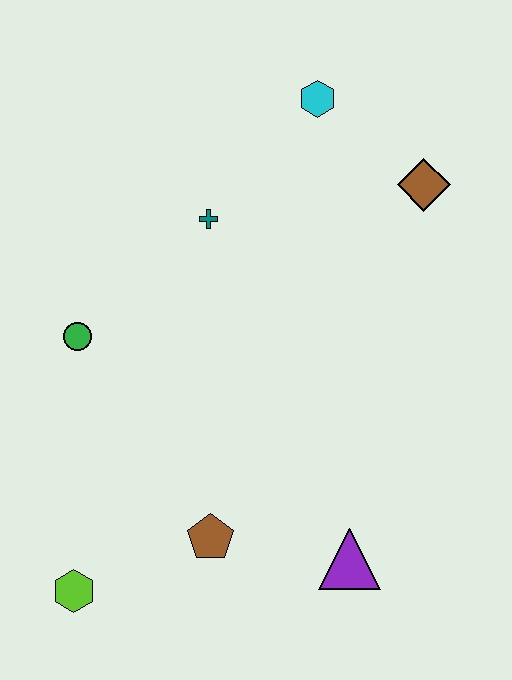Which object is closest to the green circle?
The teal cross is closest to the green circle.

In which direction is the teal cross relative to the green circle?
The teal cross is to the right of the green circle.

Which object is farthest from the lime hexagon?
The cyan hexagon is farthest from the lime hexagon.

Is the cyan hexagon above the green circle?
Yes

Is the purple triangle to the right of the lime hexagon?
Yes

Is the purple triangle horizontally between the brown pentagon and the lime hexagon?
No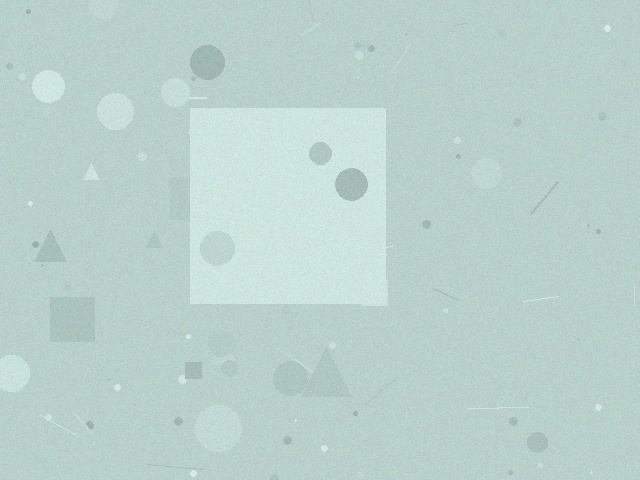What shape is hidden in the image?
A square is hidden in the image.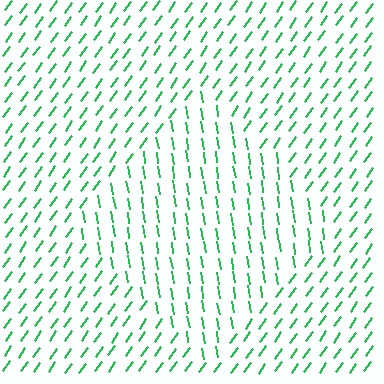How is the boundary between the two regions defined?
The boundary is defined purely by a change in line orientation (approximately 45 degrees difference). All lines are the same color and thickness.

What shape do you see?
I see a diamond.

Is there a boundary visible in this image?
Yes, there is a texture boundary formed by a change in line orientation.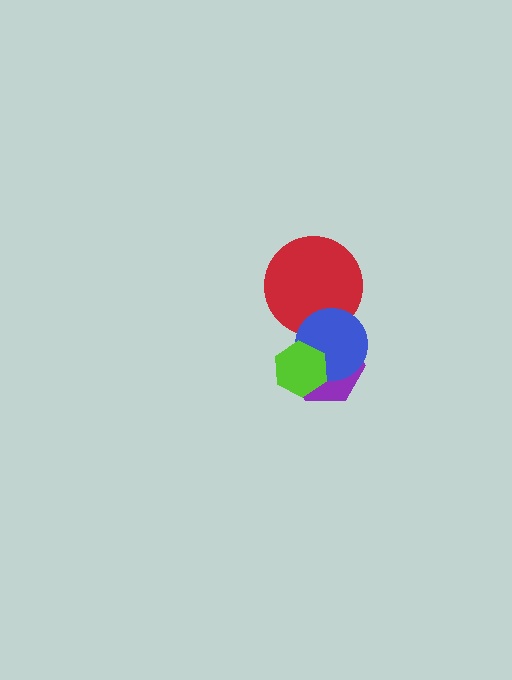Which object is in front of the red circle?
The blue circle is in front of the red circle.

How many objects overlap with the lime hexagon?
2 objects overlap with the lime hexagon.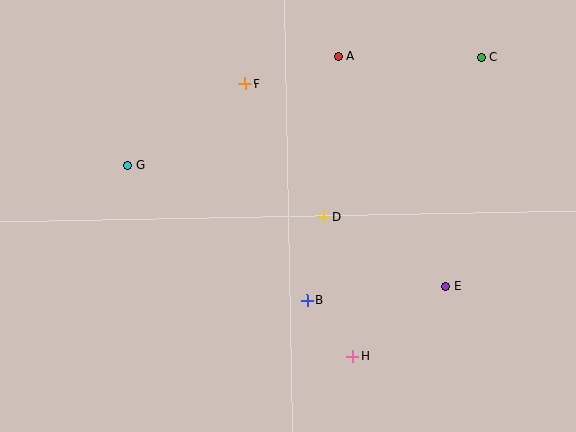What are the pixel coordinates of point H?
Point H is at (352, 356).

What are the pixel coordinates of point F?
Point F is at (245, 84).